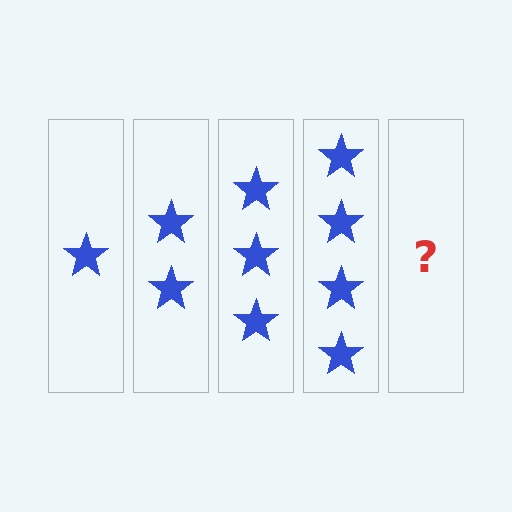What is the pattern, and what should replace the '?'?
The pattern is that each step adds one more star. The '?' should be 5 stars.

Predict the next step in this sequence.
The next step is 5 stars.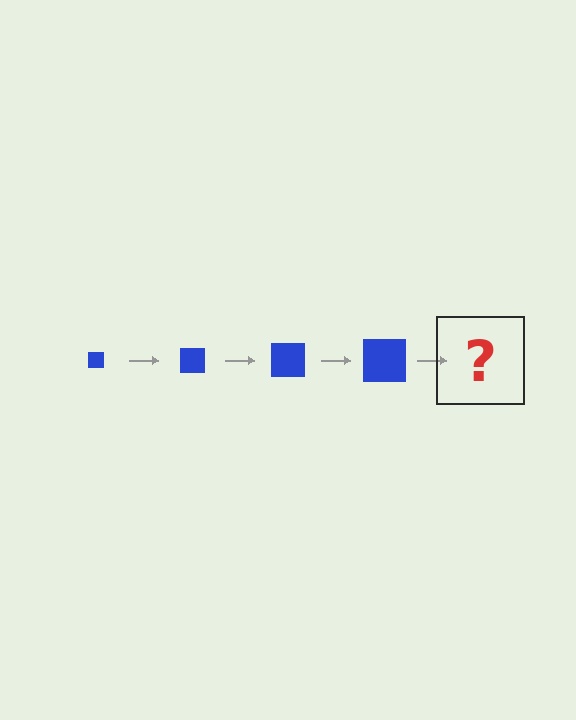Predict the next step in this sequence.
The next step is a blue square, larger than the previous one.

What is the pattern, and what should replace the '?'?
The pattern is that the square gets progressively larger each step. The '?' should be a blue square, larger than the previous one.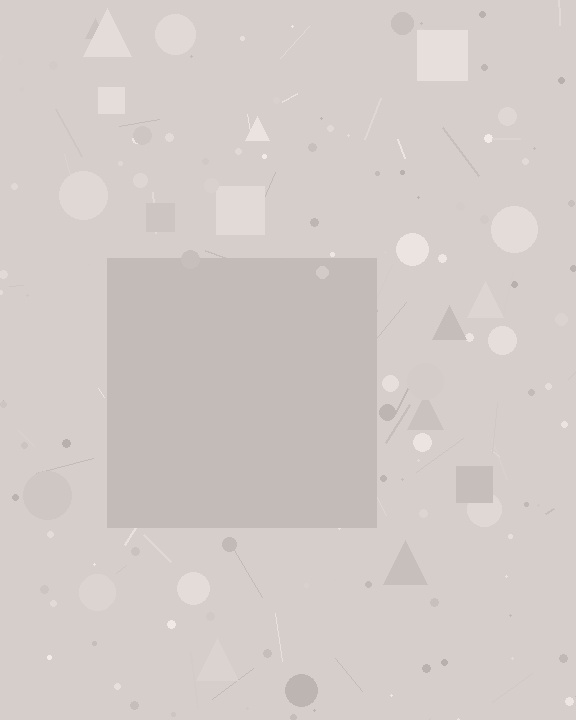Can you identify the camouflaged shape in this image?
The camouflaged shape is a square.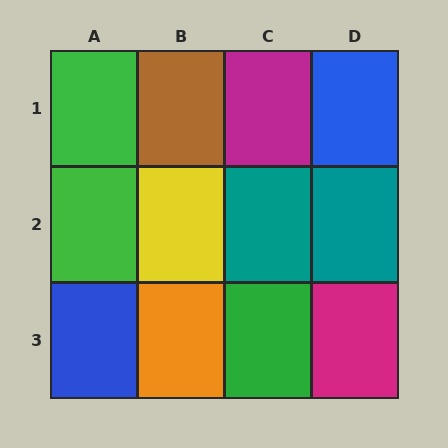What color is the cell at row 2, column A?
Green.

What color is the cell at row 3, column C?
Green.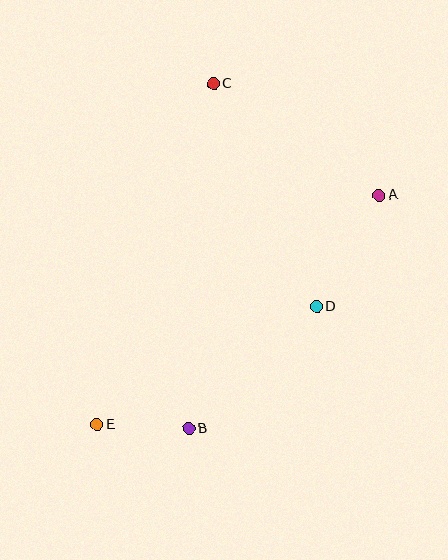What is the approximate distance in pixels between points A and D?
The distance between A and D is approximately 128 pixels.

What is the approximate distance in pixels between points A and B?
The distance between A and B is approximately 301 pixels.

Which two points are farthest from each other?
Points A and E are farthest from each other.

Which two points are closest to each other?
Points B and E are closest to each other.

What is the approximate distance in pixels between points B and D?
The distance between B and D is approximately 176 pixels.